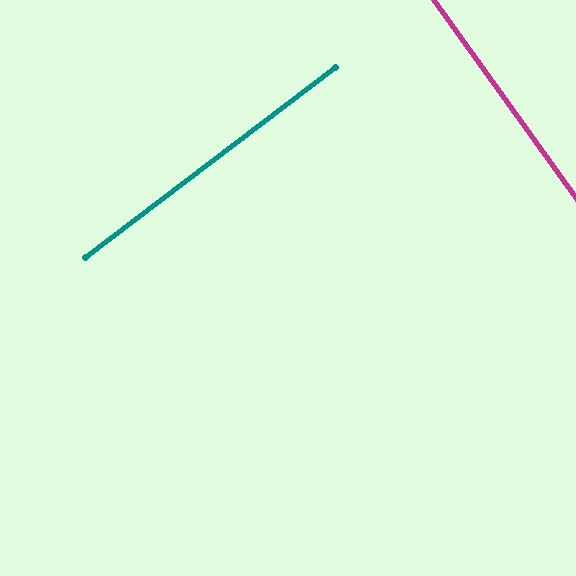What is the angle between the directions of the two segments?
Approximately 88 degrees.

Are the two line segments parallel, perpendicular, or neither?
Perpendicular — they meet at approximately 88°.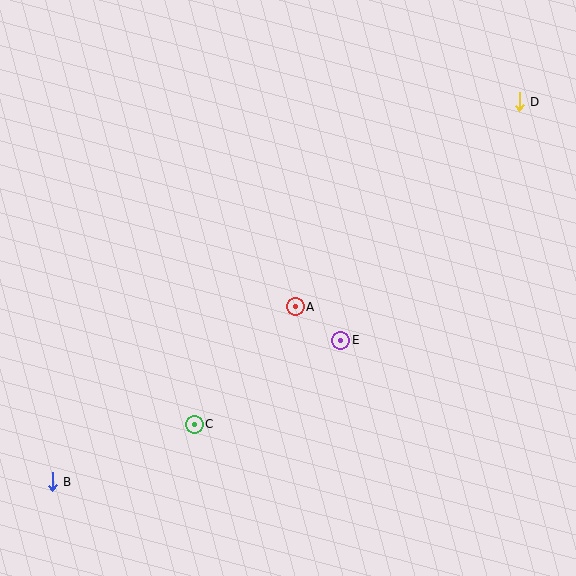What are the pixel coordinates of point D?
Point D is at (519, 102).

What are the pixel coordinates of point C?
Point C is at (194, 424).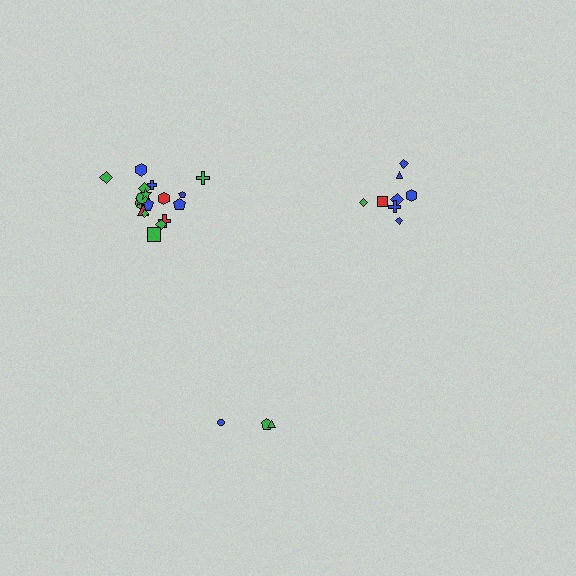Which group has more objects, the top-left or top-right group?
The top-left group.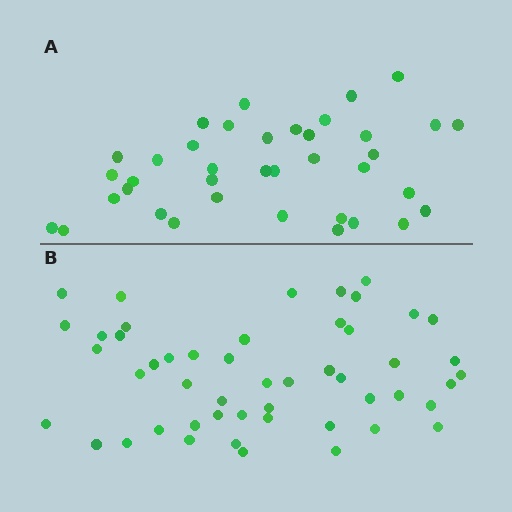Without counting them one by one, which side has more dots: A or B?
Region B (the bottom region) has more dots.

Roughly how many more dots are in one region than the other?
Region B has roughly 12 or so more dots than region A.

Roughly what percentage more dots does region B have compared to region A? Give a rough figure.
About 30% more.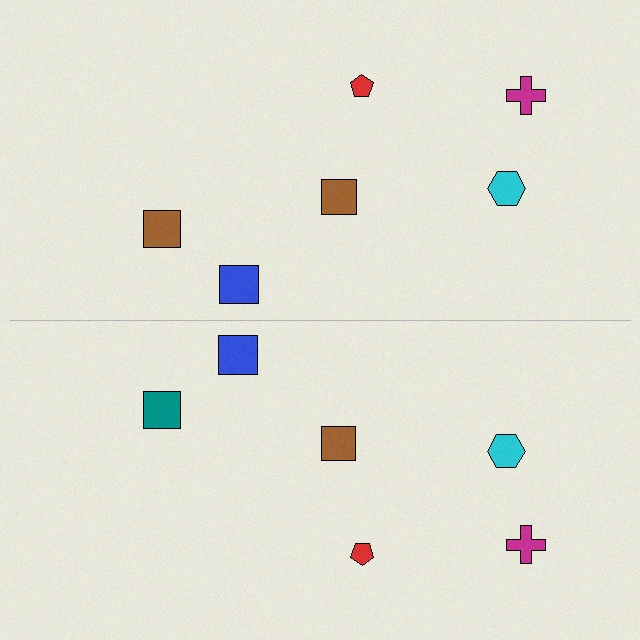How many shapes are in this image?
There are 12 shapes in this image.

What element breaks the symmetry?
The teal square on the bottom side breaks the symmetry — its mirror counterpart is brown.